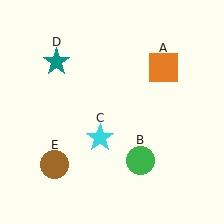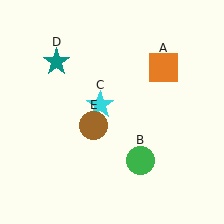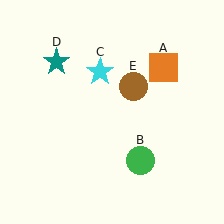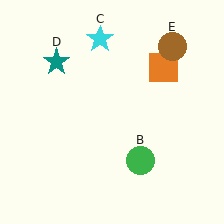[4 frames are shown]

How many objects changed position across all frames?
2 objects changed position: cyan star (object C), brown circle (object E).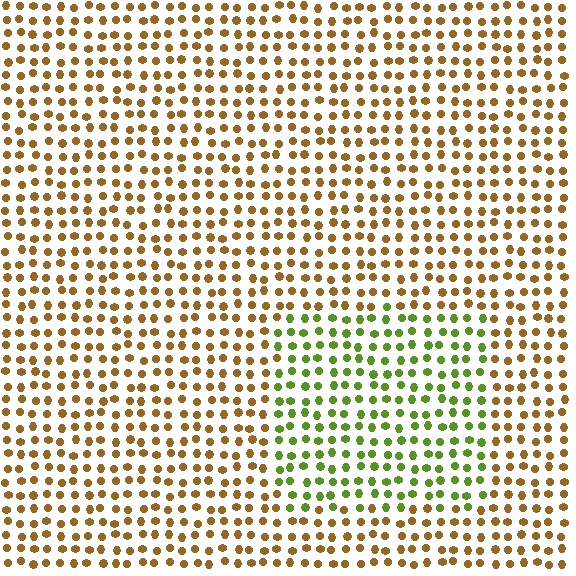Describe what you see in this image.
The image is filled with small brown elements in a uniform arrangement. A rectangle-shaped region is visible where the elements are tinted to a slightly different hue, forming a subtle color boundary.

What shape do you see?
I see a rectangle.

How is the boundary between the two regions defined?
The boundary is defined purely by a slight shift in hue (about 57 degrees). Spacing, size, and orientation are identical on both sides.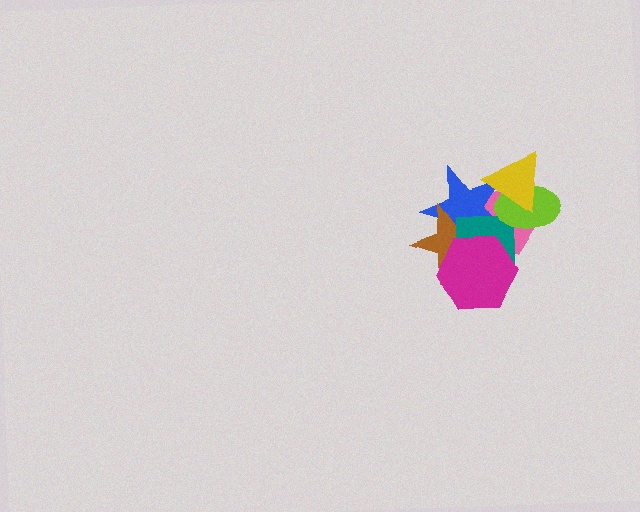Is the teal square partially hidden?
Yes, it is partially covered by another shape.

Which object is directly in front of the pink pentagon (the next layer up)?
The blue star is directly in front of the pink pentagon.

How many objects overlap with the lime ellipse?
3 objects overlap with the lime ellipse.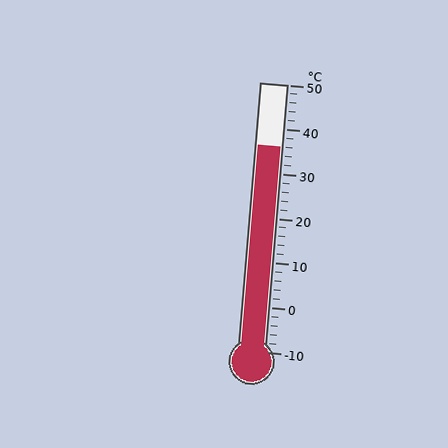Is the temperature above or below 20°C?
The temperature is above 20°C.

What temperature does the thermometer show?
The thermometer shows approximately 36°C.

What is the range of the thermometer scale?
The thermometer scale ranges from -10°C to 50°C.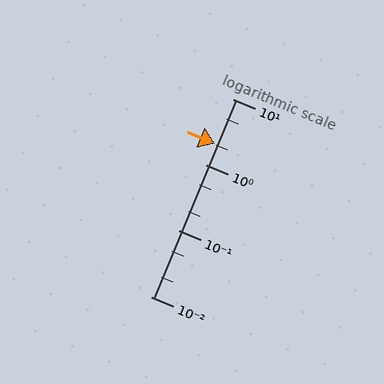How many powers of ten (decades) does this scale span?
The scale spans 3 decades, from 0.01 to 10.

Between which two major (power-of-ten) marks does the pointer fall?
The pointer is between 1 and 10.